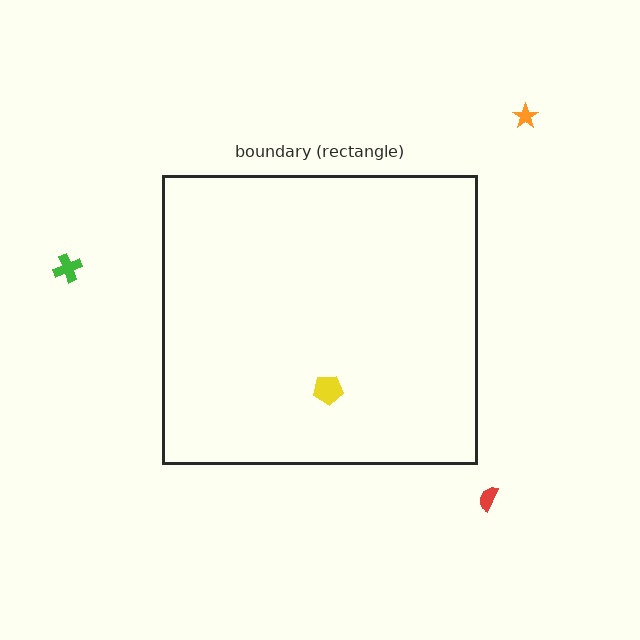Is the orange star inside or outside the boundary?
Outside.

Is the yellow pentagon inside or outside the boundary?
Inside.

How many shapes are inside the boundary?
1 inside, 3 outside.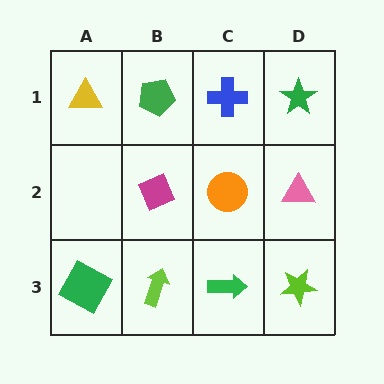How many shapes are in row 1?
4 shapes.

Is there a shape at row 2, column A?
No, that cell is empty.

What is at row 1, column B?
A green pentagon.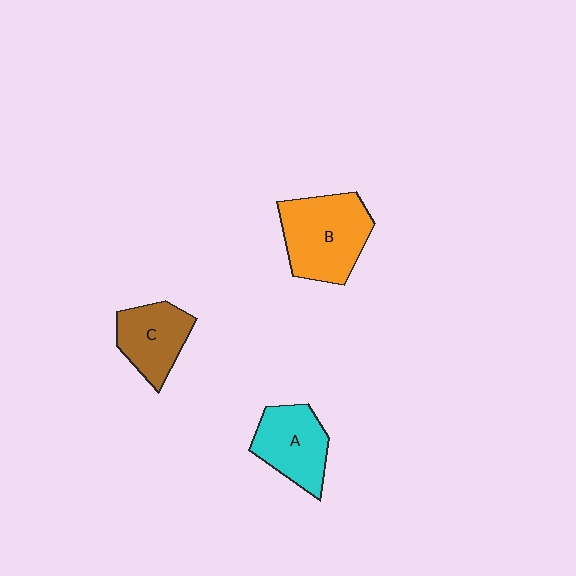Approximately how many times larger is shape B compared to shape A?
Approximately 1.3 times.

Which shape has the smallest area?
Shape C (brown).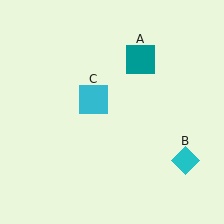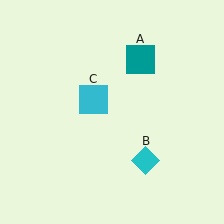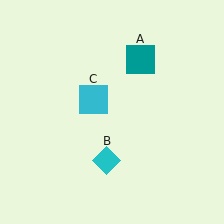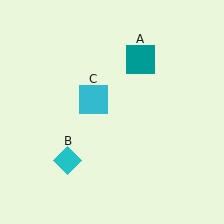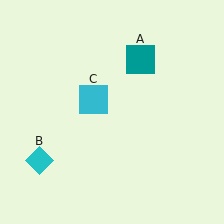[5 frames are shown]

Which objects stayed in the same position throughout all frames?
Teal square (object A) and cyan square (object C) remained stationary.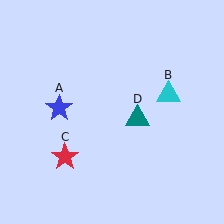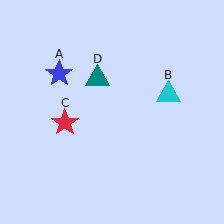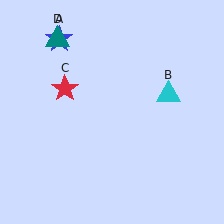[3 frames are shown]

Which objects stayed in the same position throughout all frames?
Cyan triangle (object B) remained stationary.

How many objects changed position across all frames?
3 objects changed position: blue star (object A), red star (object C), teal triangle (object D).